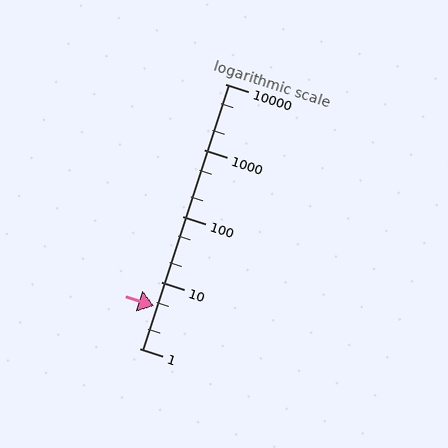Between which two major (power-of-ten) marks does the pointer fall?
The pointer is between 1 and 10.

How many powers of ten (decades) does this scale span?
The scale spans 4 decades, from 1 to 10000.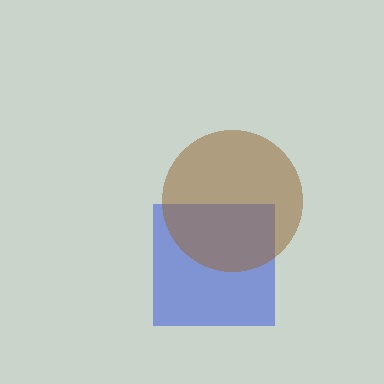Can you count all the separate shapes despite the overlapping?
Yes, there are 2 separate shapes.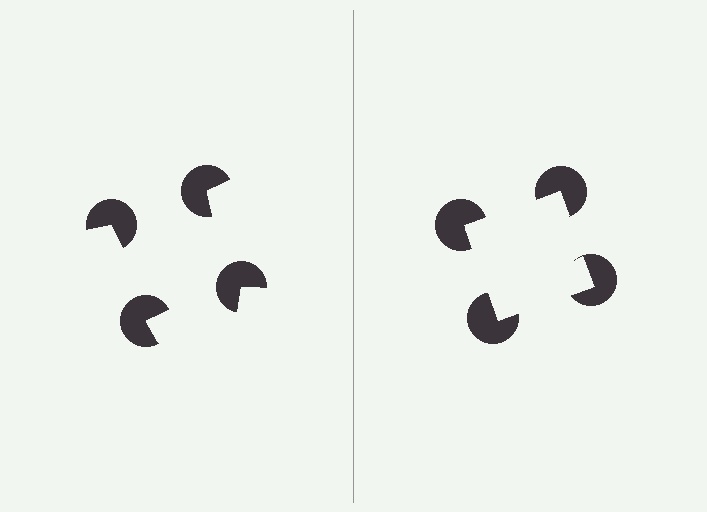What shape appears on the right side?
An illusory square.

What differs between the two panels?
The pac-man discs are positioned identically on both sides; only the wedge orientations differ. On the right they align to a square; on the left they are misaligned.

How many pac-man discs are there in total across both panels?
8 — 4 on each side.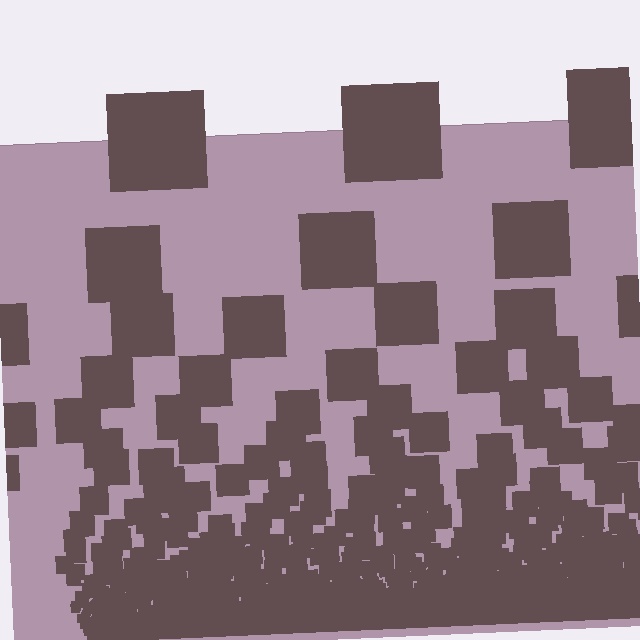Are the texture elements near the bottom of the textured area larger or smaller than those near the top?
Smaller. The gradient is inverted — elements near the bottom are smaller and denser.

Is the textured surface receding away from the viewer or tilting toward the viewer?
The surface appears to tilt toward the viewer. Texture elements get larger and sparser toward the top.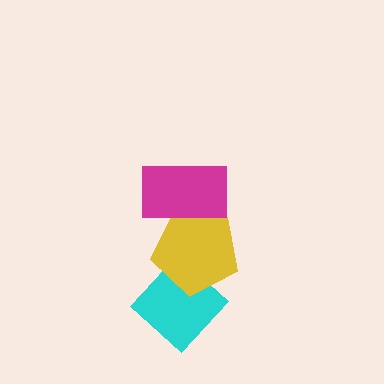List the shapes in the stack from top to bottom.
From top to bottom: the magenta rectangle, the yellow pentagon, the cyan diamond.